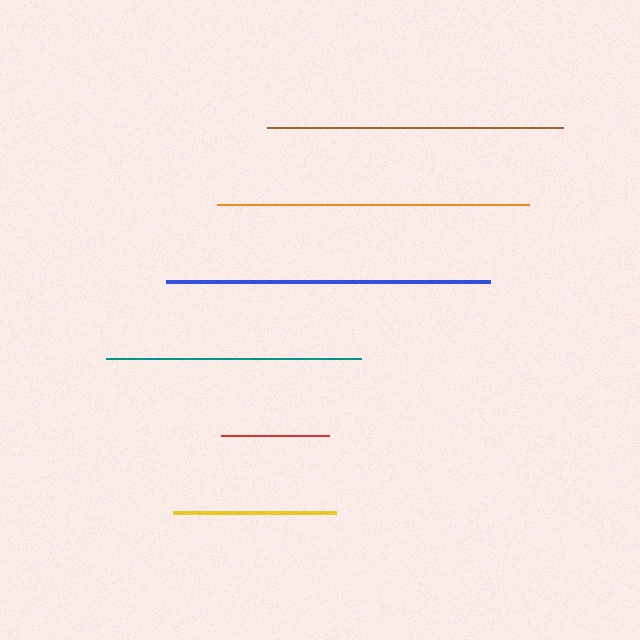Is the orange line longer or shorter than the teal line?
The orange line is longer than the teal line.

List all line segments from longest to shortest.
From longest to shortest: blue, orange, brown, teal, yellow, red.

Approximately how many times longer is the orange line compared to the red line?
The orange line is approximately 2.9 times the length of the red line.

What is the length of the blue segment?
The blue segment is approximately 324 pixels long.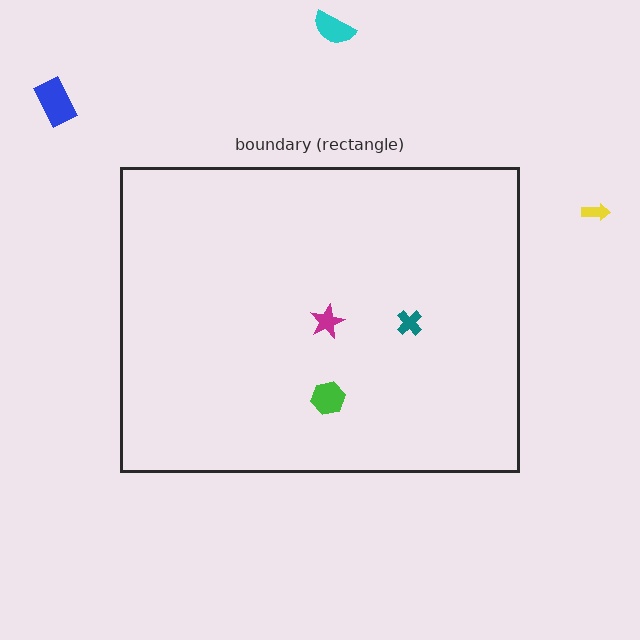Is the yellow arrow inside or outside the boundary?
Outside.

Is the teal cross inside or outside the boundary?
Inside.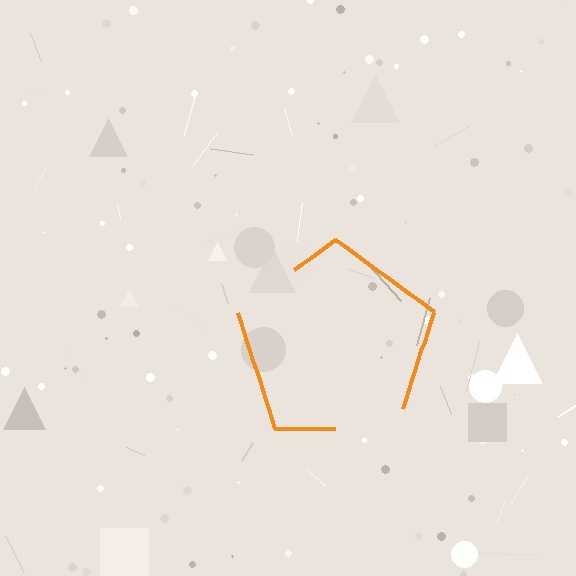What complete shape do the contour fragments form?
The contour fragments form a pentagon.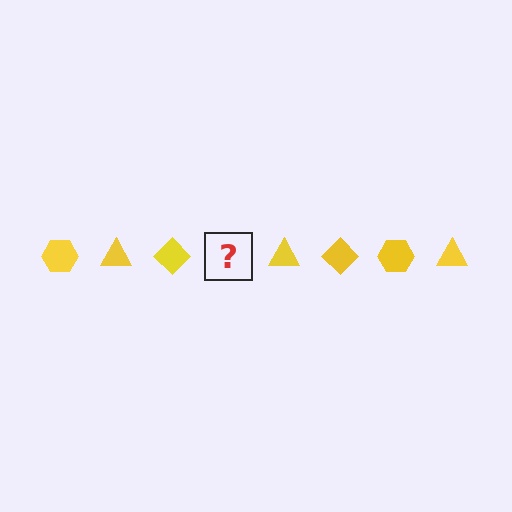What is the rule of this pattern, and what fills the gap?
The rule is that the pattern cycles through hexagon, triangle, diamond shapes in yellow. The gap should be filled with a yellow hexagon.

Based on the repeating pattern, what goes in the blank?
The blank should be a yellow hexagon.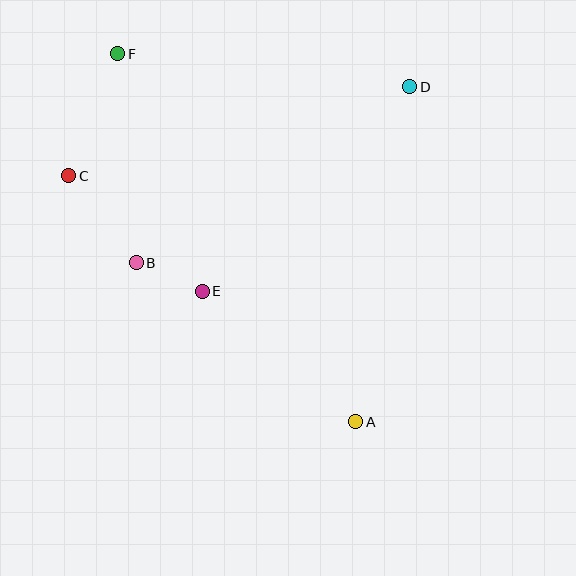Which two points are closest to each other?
Points B and E are closest to each other.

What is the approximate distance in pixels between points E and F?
The distance between E and F is approximately 252 pixels.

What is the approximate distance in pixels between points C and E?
The distance between C and E is approximately 176 pixels.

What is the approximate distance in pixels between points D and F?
The distance between D and F is approximately 294 pixels.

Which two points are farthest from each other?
Points A and F are farthest from each other.